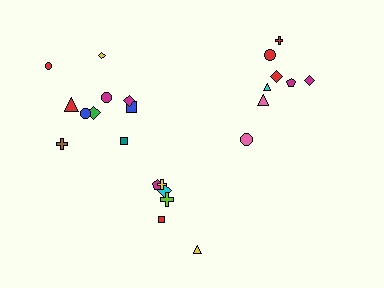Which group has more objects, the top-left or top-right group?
The top-left group.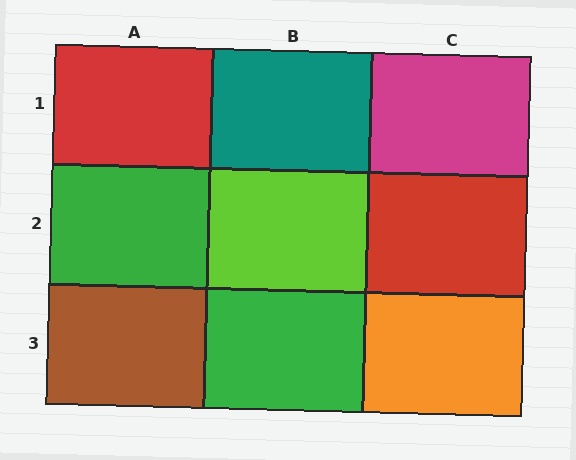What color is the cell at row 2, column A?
Green.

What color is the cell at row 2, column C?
Red.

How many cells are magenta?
1 cell is magenta.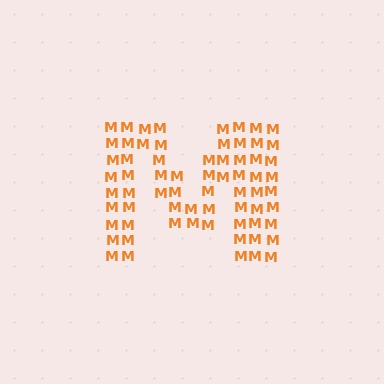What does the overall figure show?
The overall figure shows the letter M.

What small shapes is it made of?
It is made of small letter M's.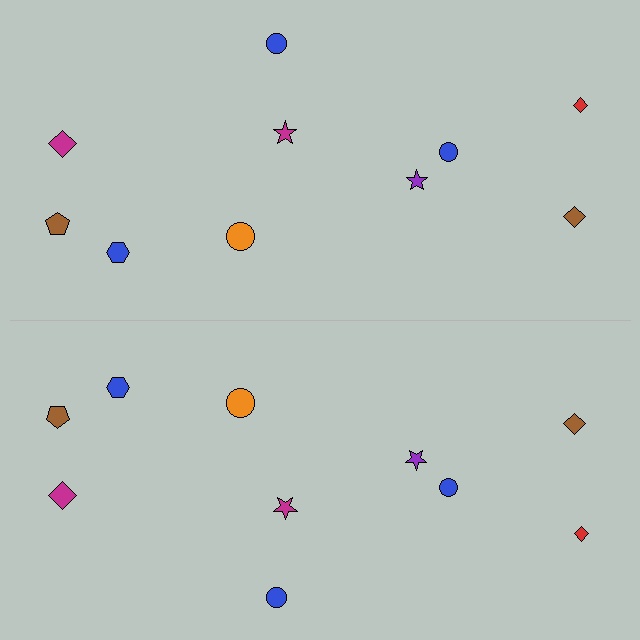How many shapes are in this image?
There are 20 shapes in this image.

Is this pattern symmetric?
Yes, this pattern has bilateral (reflection) symmetry.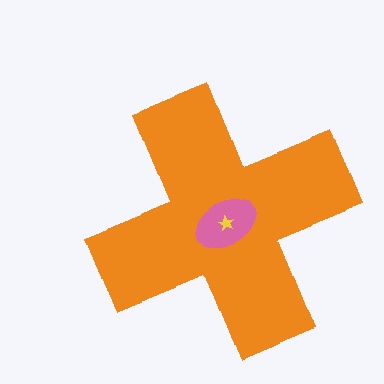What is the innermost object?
The yellow star.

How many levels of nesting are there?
3.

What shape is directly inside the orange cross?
The pink ellipse.